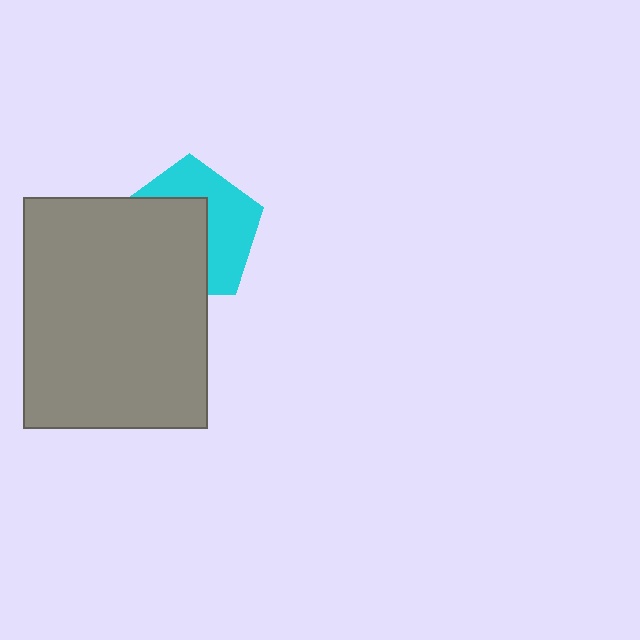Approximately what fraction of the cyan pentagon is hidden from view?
Roughly 53% of the cyan pentagon is hidden behind the gray rectangle.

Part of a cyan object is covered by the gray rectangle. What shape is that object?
It is a pentagon.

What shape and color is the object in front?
The object in front is a gray rectangle.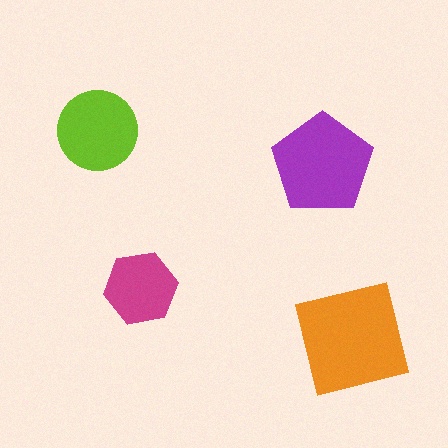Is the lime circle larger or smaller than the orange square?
Smaller.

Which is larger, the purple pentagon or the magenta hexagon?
The purple pentagon.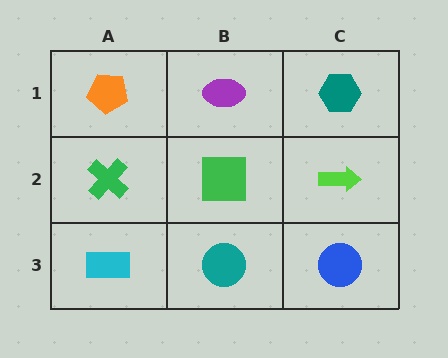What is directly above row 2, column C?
A teal hexagon.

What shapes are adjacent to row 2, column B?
A purple ellipse (row 1, column B), a teal circle (row 3, column B), a green cross (row 2, column A), a lime arrow (row 2, column C).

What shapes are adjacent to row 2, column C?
A teal hexagon (row 1, column C), a blue circle (row 3, column C), a green square (row 2, column B).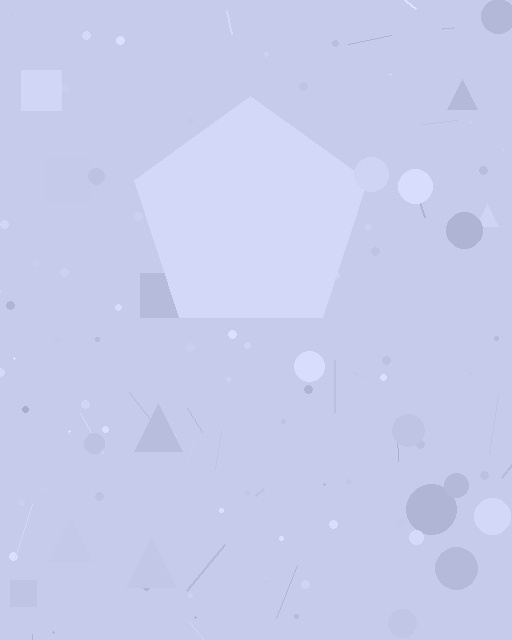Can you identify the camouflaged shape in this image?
The camouflaged shape is a pentagon.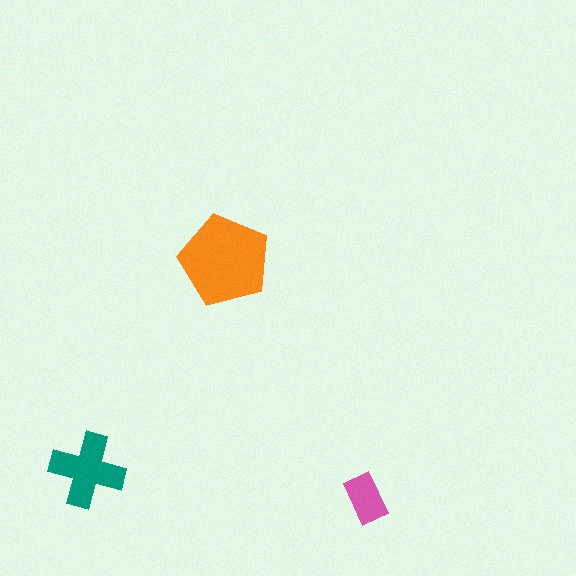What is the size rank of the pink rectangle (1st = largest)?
3rd.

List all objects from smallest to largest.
The pink rectangle, the teal cross, the orange pentagon.